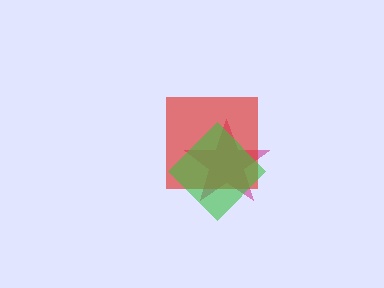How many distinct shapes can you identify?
There are 3 distinct shapes: a magenta star, a red square, a green diamond.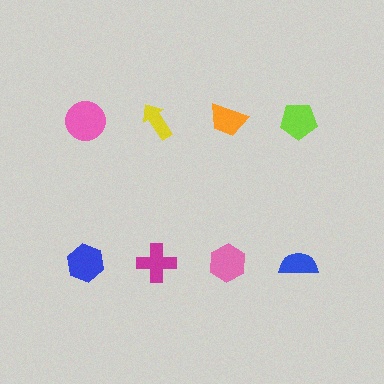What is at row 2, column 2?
A magenta cross.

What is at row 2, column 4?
A blue semicircle.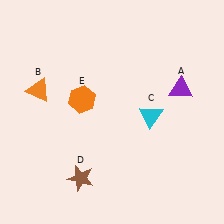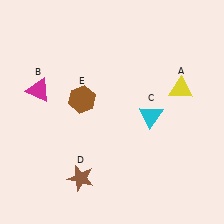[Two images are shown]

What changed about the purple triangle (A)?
In Image 1, A is purple. In Image 2, it changed to yellow.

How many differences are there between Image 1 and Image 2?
There are 3 differences between the two images.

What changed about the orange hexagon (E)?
In Image 1, E is orange. In Image 2, it changed to brown.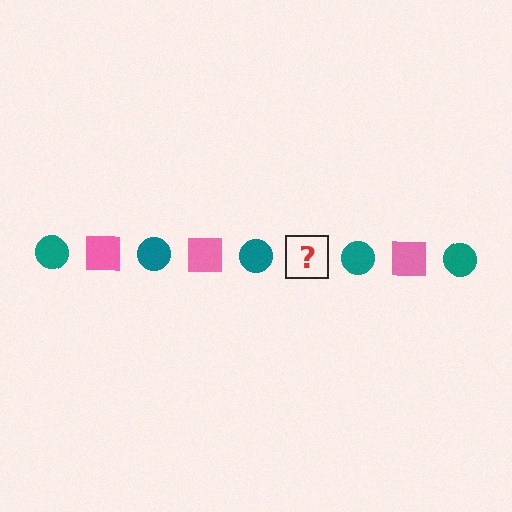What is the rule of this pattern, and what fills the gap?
The rule is that the pattern alternates between teal circle and pink square. The gap should be filled with a pink square.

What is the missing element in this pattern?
The missing element is a pink square.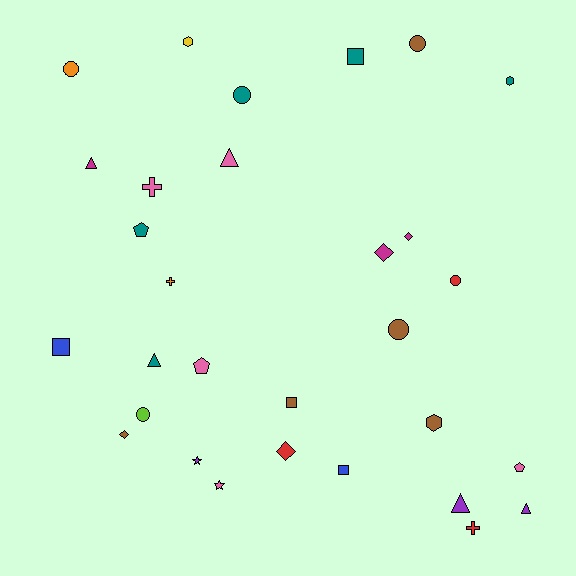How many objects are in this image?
There are 30 objects.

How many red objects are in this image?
There are 3 red objects.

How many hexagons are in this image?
There are 3 hexagons.